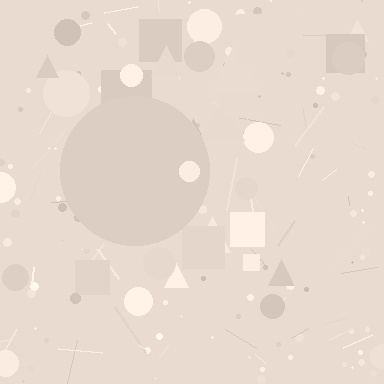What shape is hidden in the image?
A circle is hidden in the image.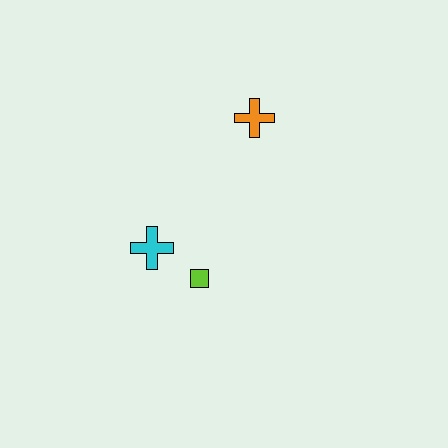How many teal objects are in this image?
There are no teal objects.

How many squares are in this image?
There is 1 square.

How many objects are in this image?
There are 3 objects.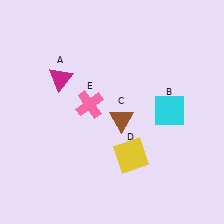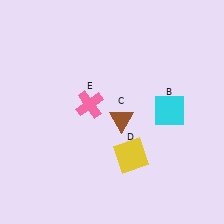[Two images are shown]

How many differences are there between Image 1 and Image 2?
There is 1 difference between the two images.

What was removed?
The magenta triangle (A) was removed in Image 2.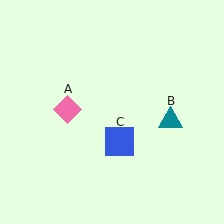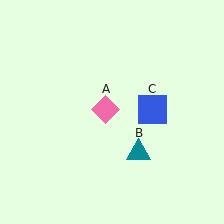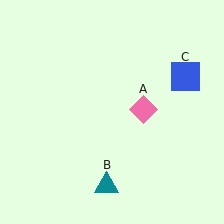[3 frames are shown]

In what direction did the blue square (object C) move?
The blue square (object C) moved up and to the right.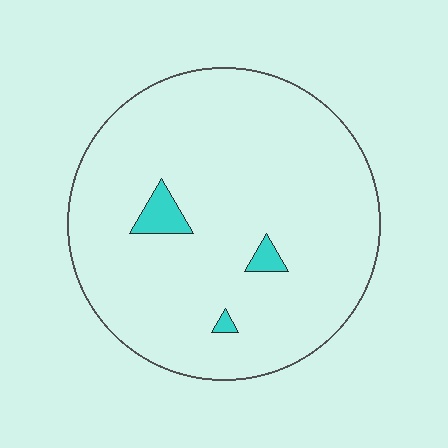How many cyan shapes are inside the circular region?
3.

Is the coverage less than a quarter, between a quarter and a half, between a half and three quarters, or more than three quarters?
Less than a quarter.